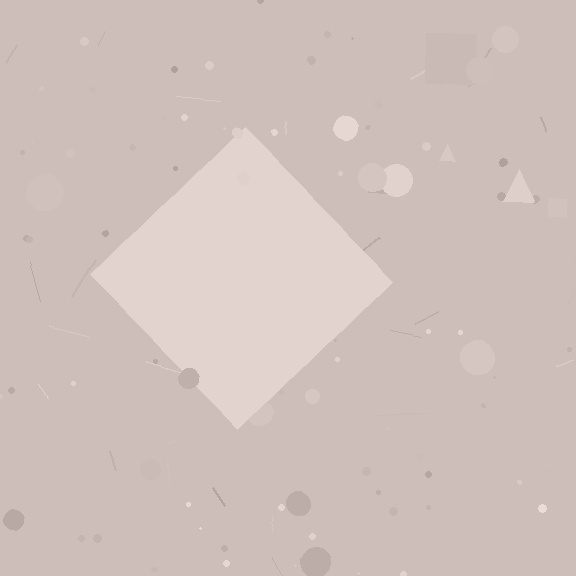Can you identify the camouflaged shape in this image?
The camouflaged shape is a diamond.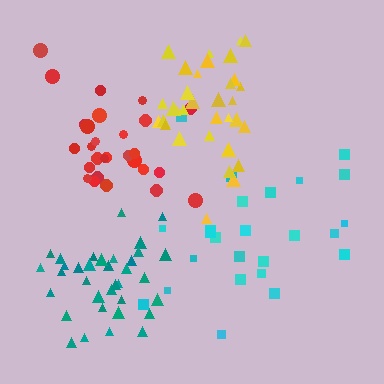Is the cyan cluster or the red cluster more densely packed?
Red.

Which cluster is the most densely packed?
Teal.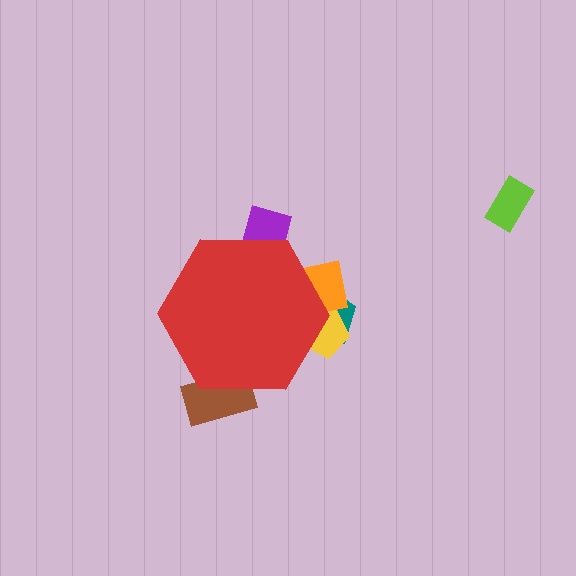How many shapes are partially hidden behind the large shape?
5 shapes are partially hidden.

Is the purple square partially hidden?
Yes, the purple square is partially hidden behind the red hexagon.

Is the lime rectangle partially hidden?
No, the lime rectangle is fully visible.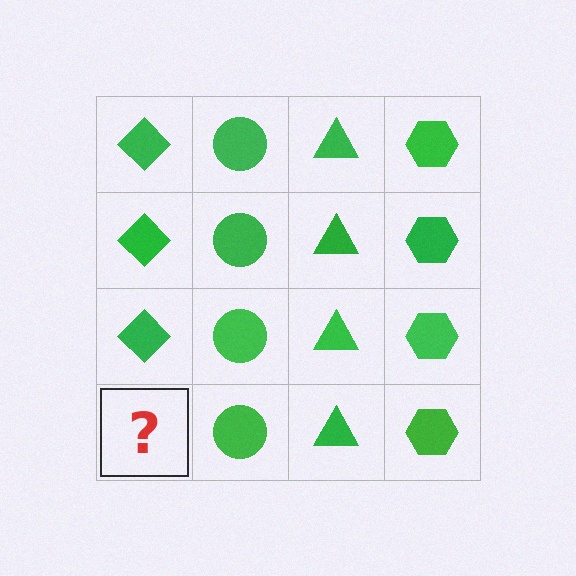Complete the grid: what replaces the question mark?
The question mark should be replaced with a green diamond.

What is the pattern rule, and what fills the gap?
The rule is that each column has a consistent shape. The gap should be filled with a green diamond.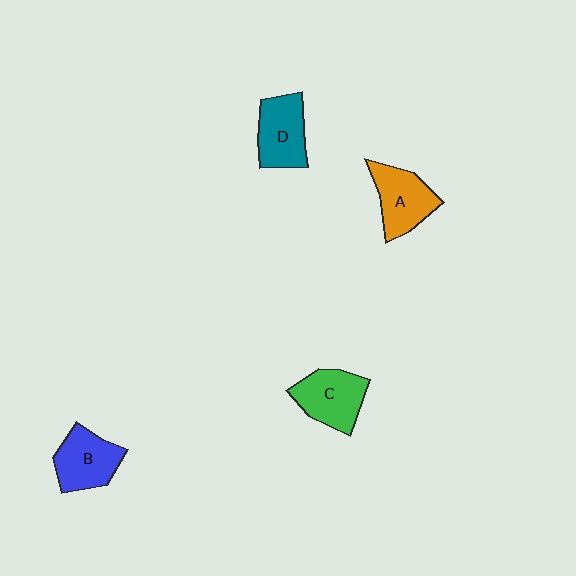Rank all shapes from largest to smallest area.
From largest to smallest: C (green), A (orange), D (teal), B (blue).